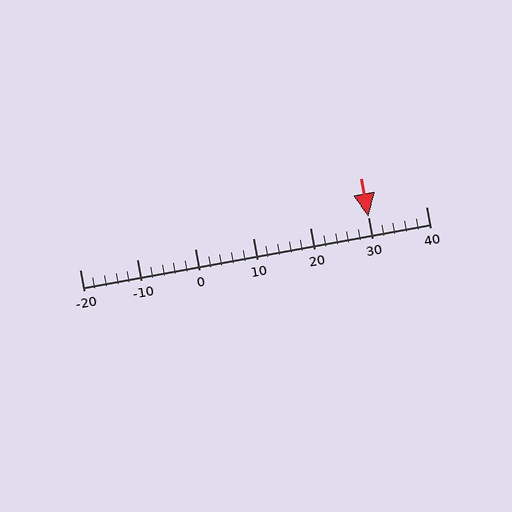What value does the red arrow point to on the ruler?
The red arrow points to approximately 30.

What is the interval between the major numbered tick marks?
The major tick marks are spaced 10 units apart.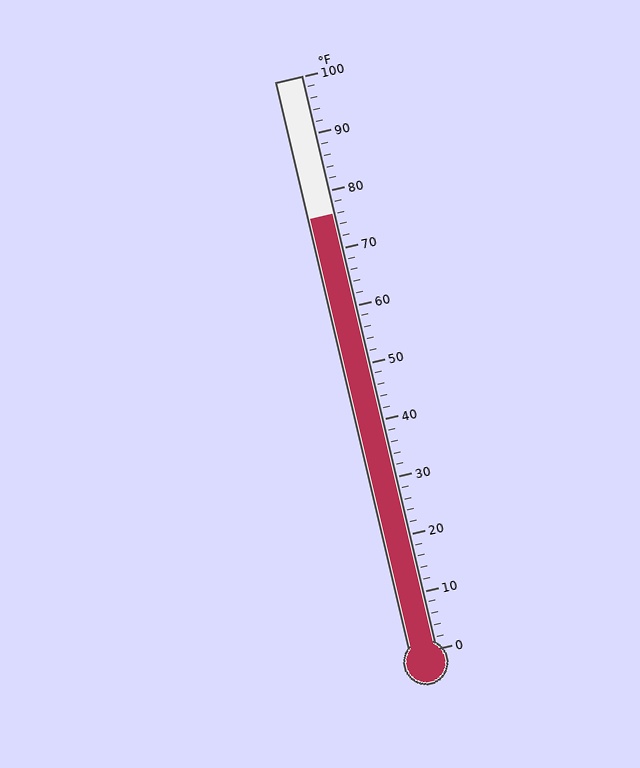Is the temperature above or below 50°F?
The temperature is above 50°F.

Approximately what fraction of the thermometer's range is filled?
The thermometer is filled to approximately 75% of its range.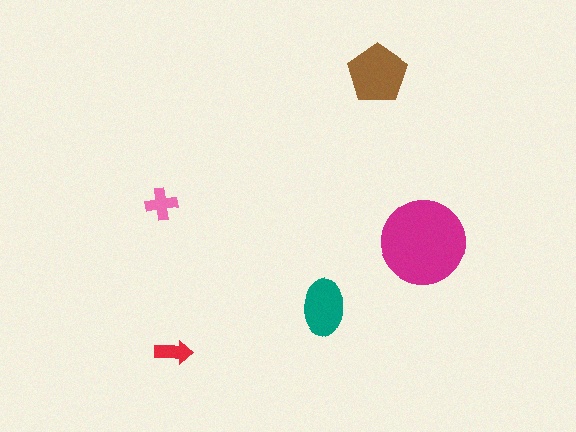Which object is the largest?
The magenta circle.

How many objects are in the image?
There are 5 objects in the image.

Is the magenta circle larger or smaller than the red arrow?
Larger.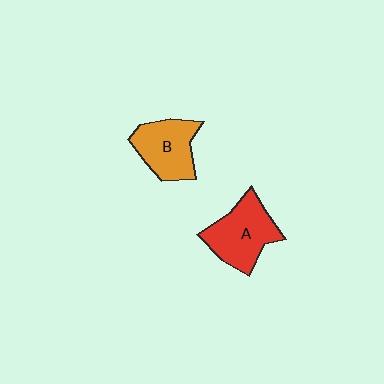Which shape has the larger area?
Shape A (red).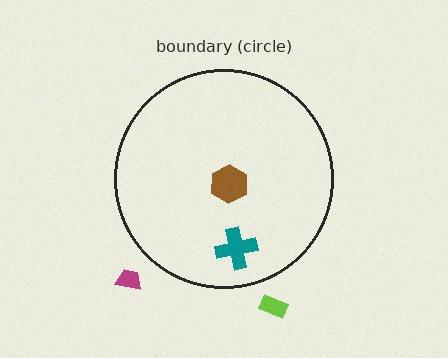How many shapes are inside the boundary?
2 inside, 2 outside.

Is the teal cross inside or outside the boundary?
Inside.